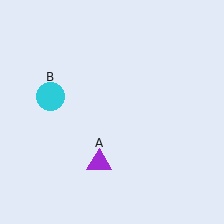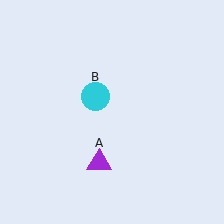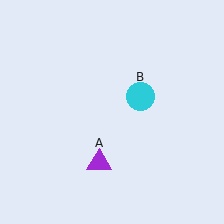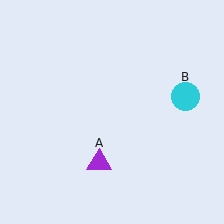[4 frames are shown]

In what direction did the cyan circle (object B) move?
The cyan circle (object B) moved right.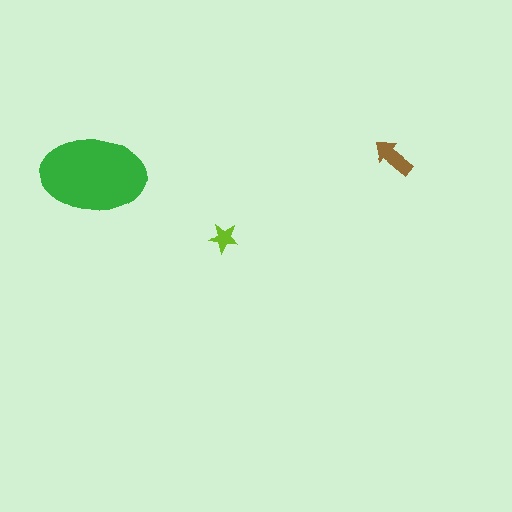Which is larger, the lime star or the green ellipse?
The green ellipse.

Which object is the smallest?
The lime star.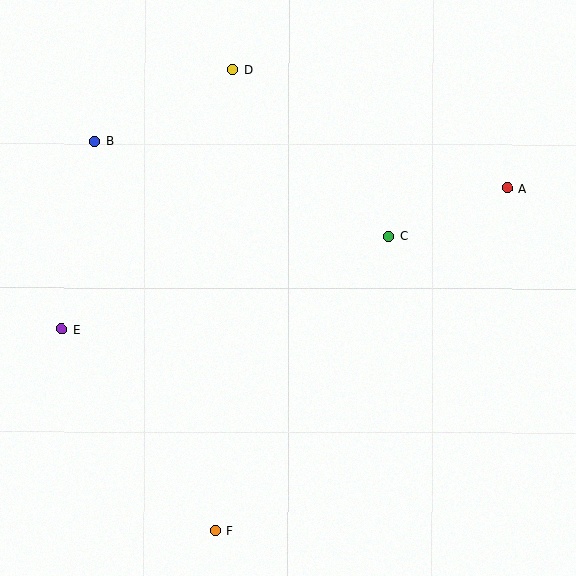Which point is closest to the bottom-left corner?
Point F is closest to the bottom-left corner.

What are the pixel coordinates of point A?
Point A is at (508, 188).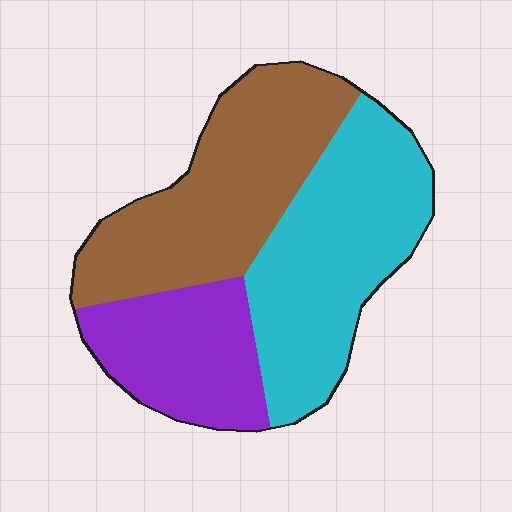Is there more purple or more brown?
Brown.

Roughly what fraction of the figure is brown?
Brown takes up between a quarter and a half of the figure.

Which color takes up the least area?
Purple, at roughly 25%.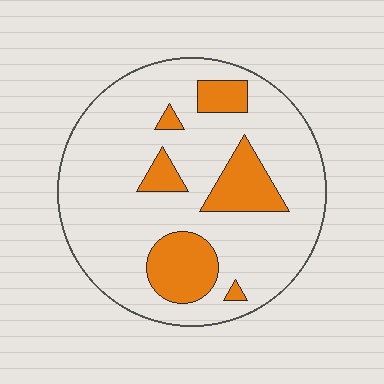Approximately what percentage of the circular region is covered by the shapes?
Approximately 20%.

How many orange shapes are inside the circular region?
6.